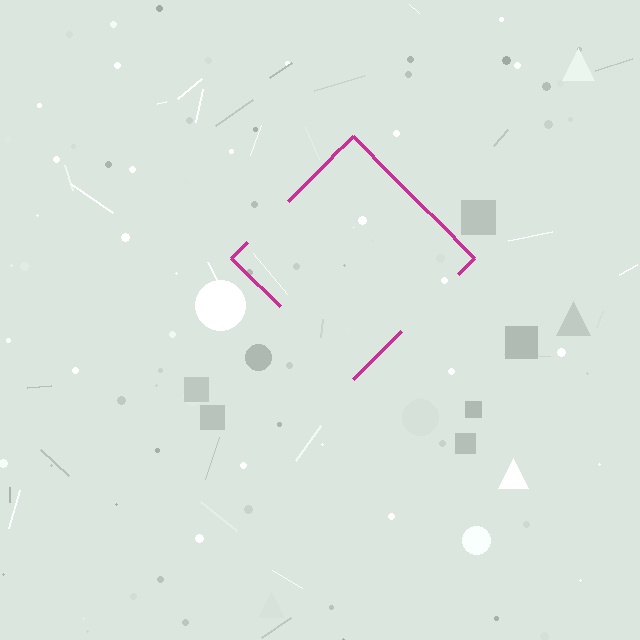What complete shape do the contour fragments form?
The contour fragments form a diamond.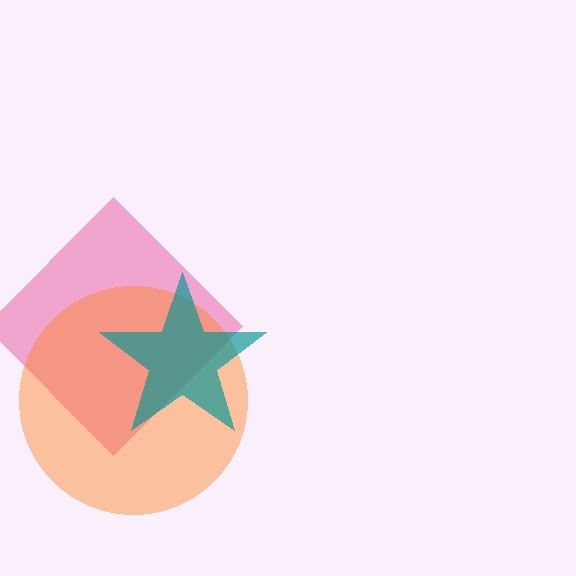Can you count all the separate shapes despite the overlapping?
Yes, there are 3 separate shapes.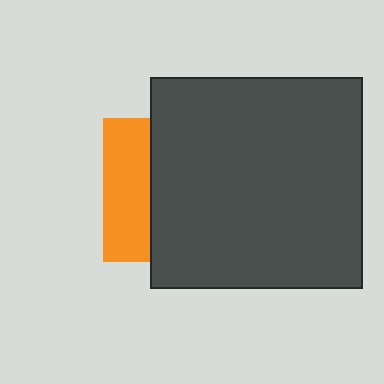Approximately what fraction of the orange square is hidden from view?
Roughly 68% of the orange square is hidden behind the dark gray square.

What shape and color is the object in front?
The object in front is a dark gray square.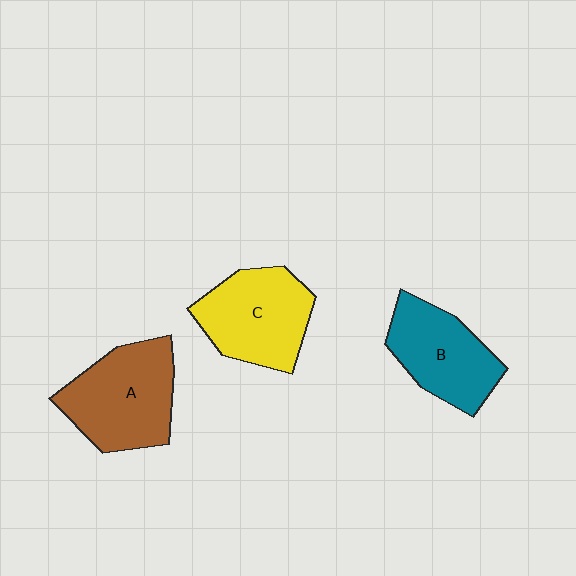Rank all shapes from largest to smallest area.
From largest to smallest: A (brown), C (yellow), B (teal).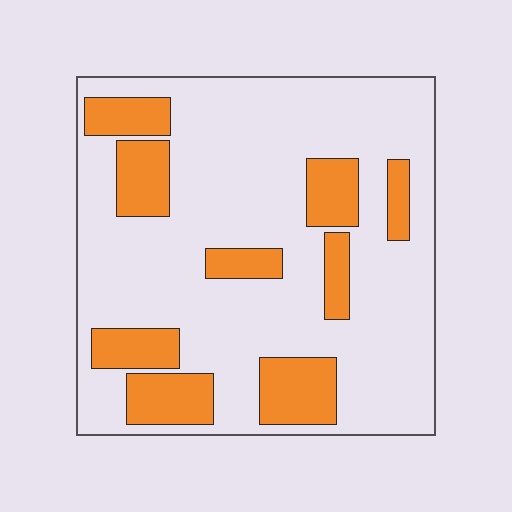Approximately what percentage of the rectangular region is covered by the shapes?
Approximately 25%.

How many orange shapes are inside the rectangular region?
9.